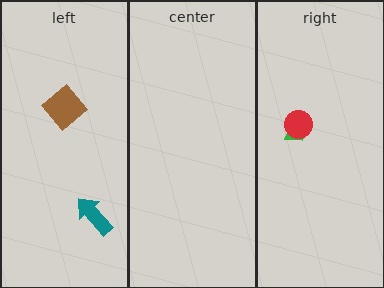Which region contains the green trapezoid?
The right region.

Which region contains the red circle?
The right region.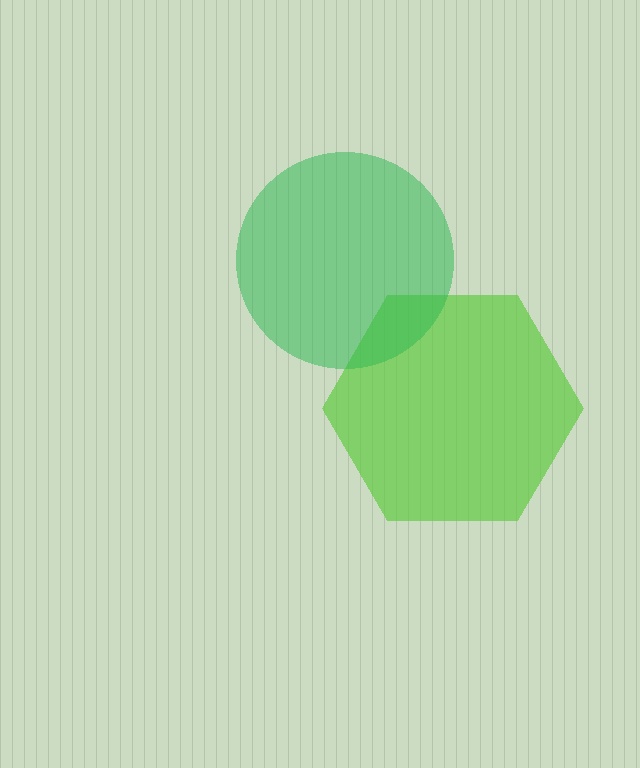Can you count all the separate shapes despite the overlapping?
Yes, there are 2 separate shapes.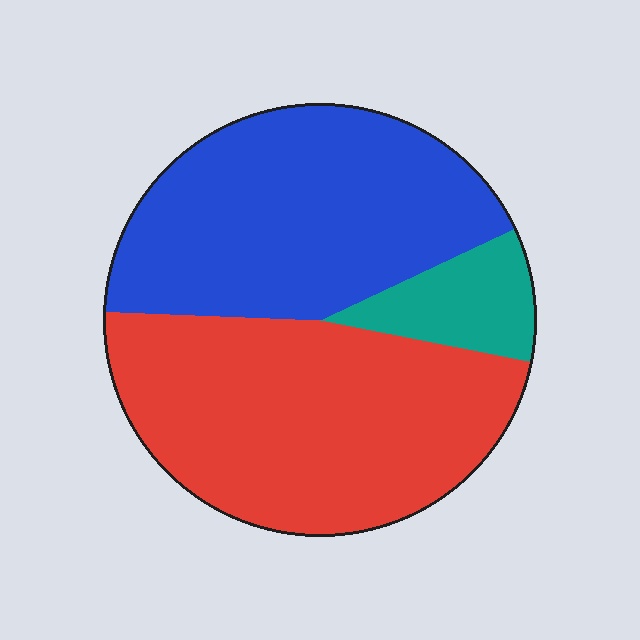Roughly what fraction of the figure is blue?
Blue covers 43% of the figure.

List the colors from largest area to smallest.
From largest to smallest: red, blue, teal.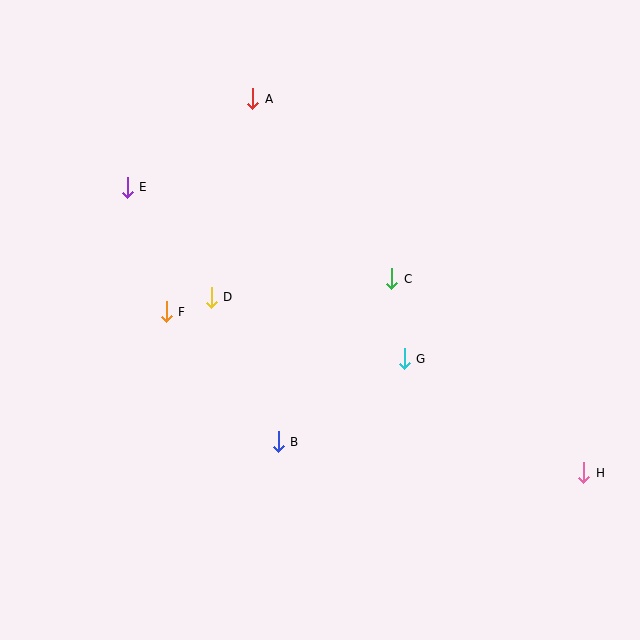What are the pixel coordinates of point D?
Point D is at (211, 297).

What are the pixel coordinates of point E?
Point E is at (127, 187).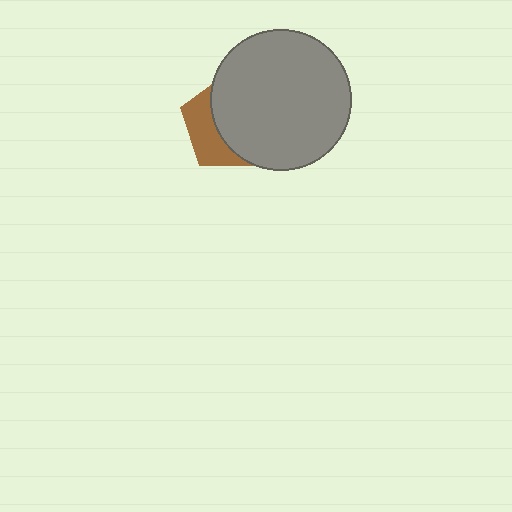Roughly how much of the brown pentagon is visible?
A small part of it is visible (roughly 36%).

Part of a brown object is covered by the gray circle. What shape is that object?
It is a pentagon.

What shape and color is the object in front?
The object in front is a gray circle.